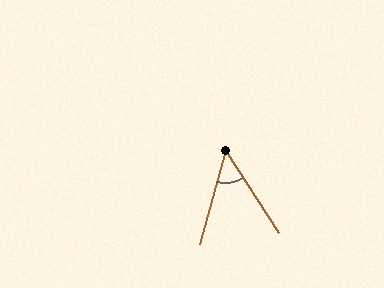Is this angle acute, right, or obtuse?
It is acute.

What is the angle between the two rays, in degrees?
Approximately 48 degrees.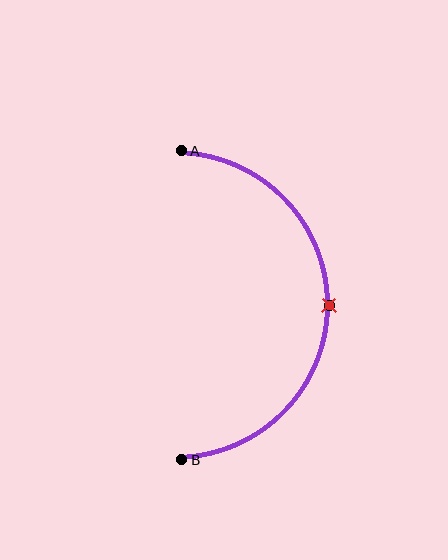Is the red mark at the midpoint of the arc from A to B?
Yes. The red mark lies on the arc at equal arc-length from both A and B — it is the arc midpoint.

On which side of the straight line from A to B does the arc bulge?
The arc bulges to the right of the straight line connecting A and B.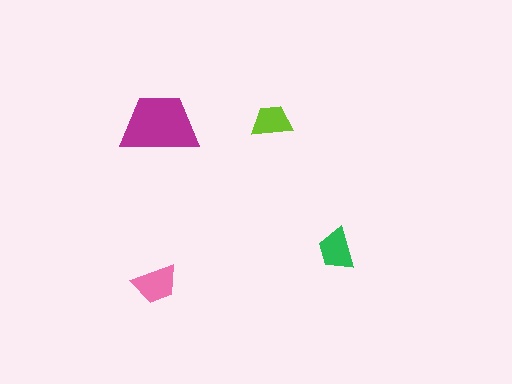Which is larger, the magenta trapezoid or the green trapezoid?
The magenta one.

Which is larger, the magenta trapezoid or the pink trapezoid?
The magenta one.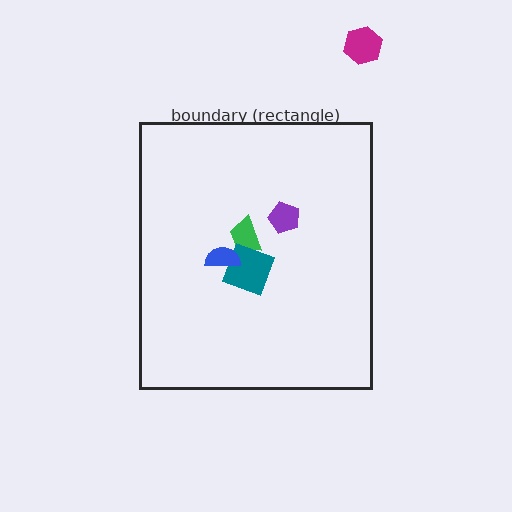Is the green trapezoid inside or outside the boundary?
Inside.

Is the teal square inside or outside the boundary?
Inside.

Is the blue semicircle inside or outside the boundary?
Inside.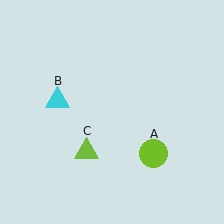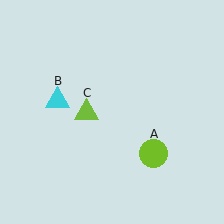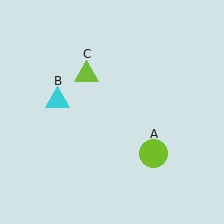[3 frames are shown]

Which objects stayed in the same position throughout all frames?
Lime circle (object A) and cyan triangle (object B) remained stationary.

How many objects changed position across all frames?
1 object changed position: lime triangle (object C).